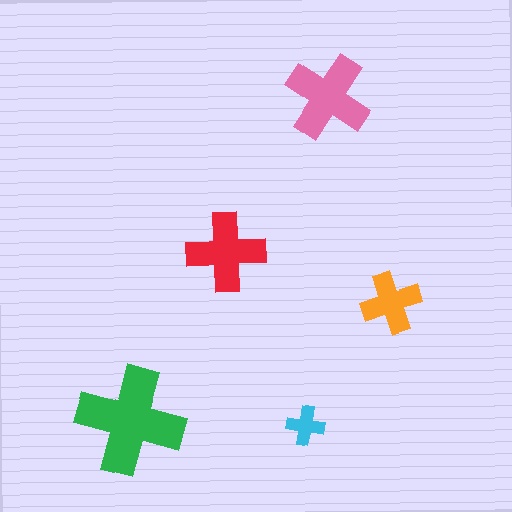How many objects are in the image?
There are 5 objects in the image.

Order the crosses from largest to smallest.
the green one, the pink one, the red one, the orange one, the cyan one.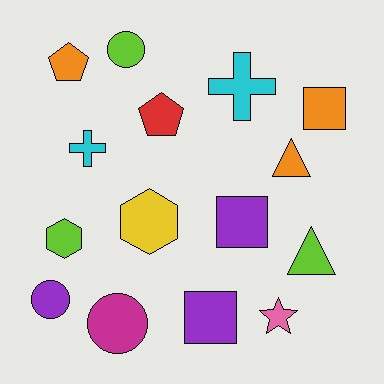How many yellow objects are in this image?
There is 1 yellow object.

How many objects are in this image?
There are 15 objects.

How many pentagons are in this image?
There are 2 pentagons.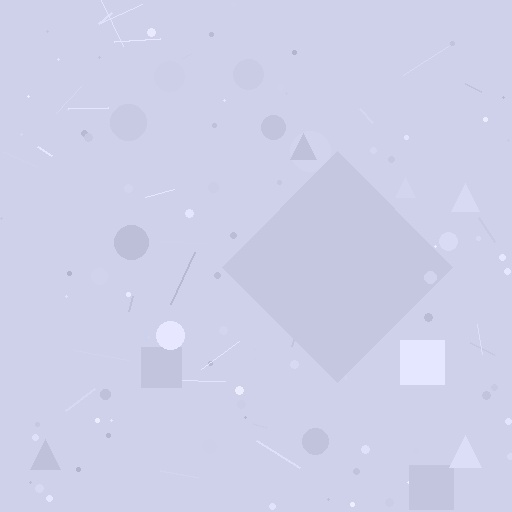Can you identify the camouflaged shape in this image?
The camouflaged shape is a diamond.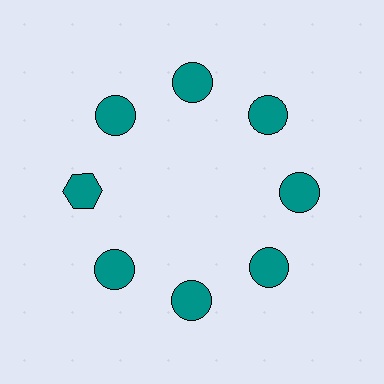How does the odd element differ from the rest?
It has a different shape: hexagon instead of circle.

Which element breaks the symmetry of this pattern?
The teal hexagon at roughly the 9 o'clock position breaks the symmetry. All other shapes are teal circles.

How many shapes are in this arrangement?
There are 8 shapes arranged in a ring pattern.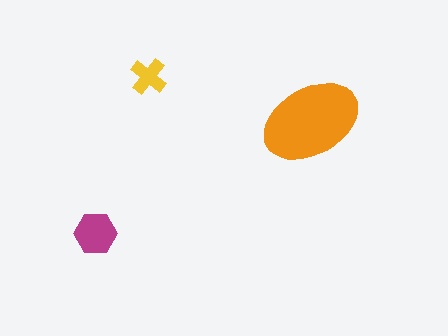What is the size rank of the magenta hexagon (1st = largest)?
2nd.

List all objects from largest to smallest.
The orange ellipse, the magenta hexagon, the yellow cross.